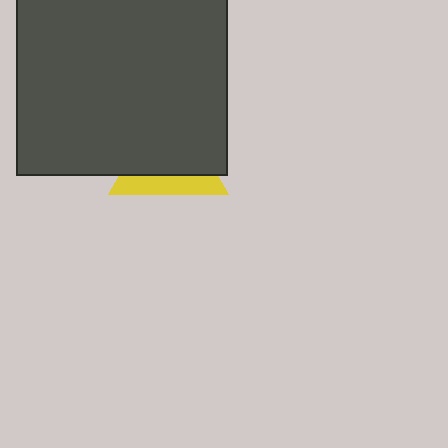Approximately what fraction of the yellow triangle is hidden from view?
Roughly 66% of the yellow triangle is hidden behind the dark gray square.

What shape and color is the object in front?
The object in front is a dark gray square.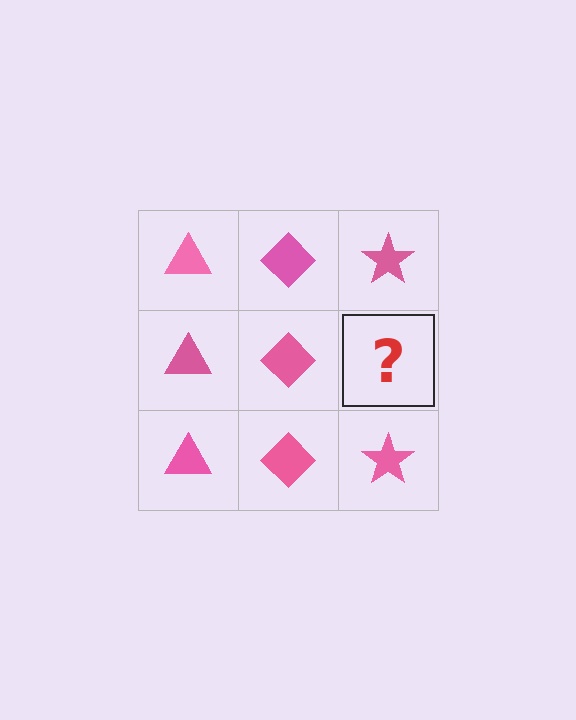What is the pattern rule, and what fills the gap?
The rule is that each column has a consistent shape. The gap should be filled with a pink star.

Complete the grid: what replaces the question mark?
The question mark should be replaced with a pink star.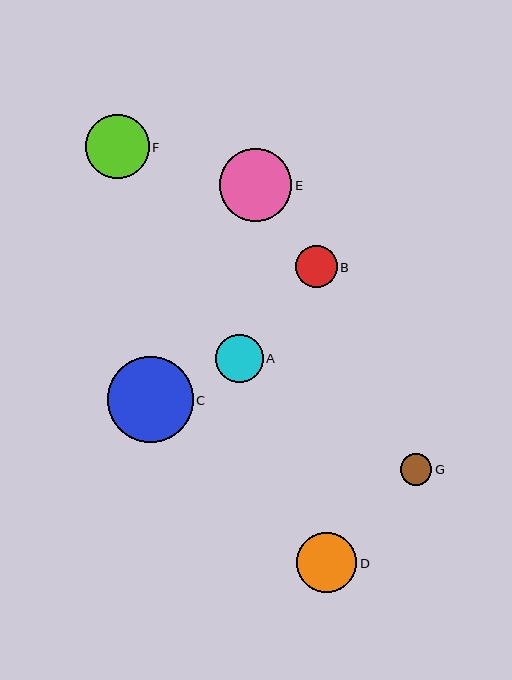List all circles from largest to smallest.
From largest to smallest: C, E, F, D, A, B, G.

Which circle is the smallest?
Circle G is the smallest with a size of approximately 32 pixels.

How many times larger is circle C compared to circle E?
Circle C is approximately 1.2 times the size of circle E.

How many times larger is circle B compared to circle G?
Circle B is approximately 1.3 times the size of circle G.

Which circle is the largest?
Circle C is the largest with a size of approximately 85 pixels.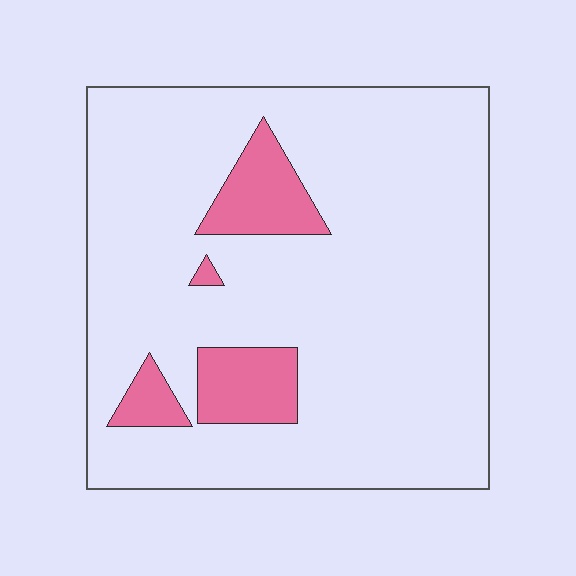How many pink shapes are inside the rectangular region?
4.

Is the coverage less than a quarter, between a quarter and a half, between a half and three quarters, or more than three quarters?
Less than a quarter.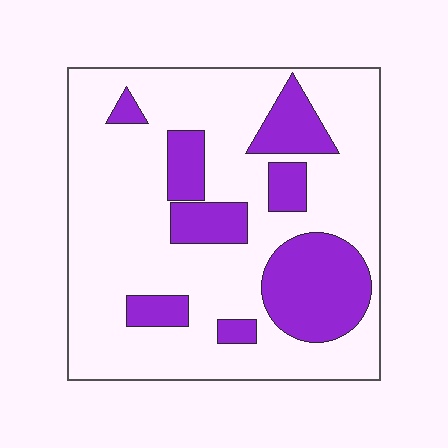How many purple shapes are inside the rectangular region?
8.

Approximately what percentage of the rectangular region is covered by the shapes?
Approximately 25%.